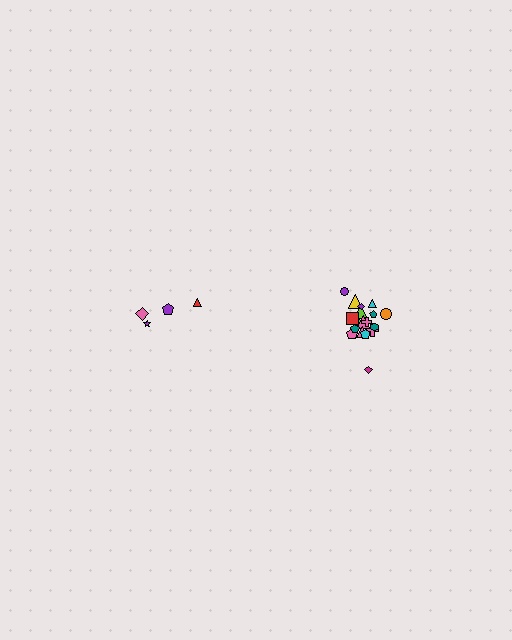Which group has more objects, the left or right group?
The right group.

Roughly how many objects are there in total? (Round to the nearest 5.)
Roughly 20 objects in total.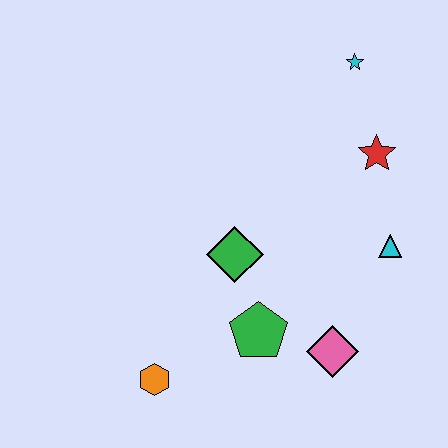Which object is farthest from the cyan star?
The orange hexagon is farthest from the cyan star.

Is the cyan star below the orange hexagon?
No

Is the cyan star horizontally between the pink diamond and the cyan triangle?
Yes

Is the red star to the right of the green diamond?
Yes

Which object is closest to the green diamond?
The green pentagon is closest to the green diamond.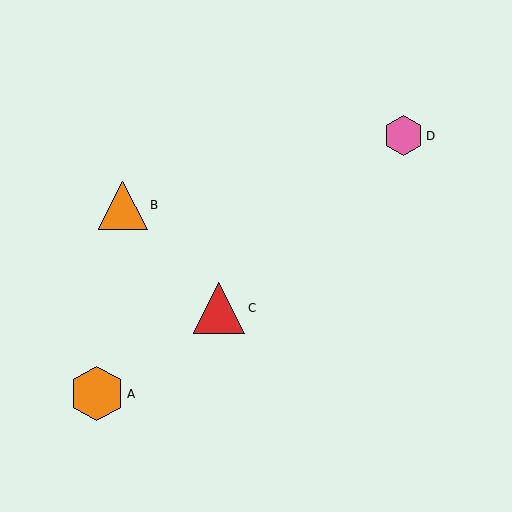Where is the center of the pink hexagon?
The center of the pink hexagon is at (404, 136).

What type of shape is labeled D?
Shape D is a pink hexagon.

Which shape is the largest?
The orange hexagon (labeled A) is the largest.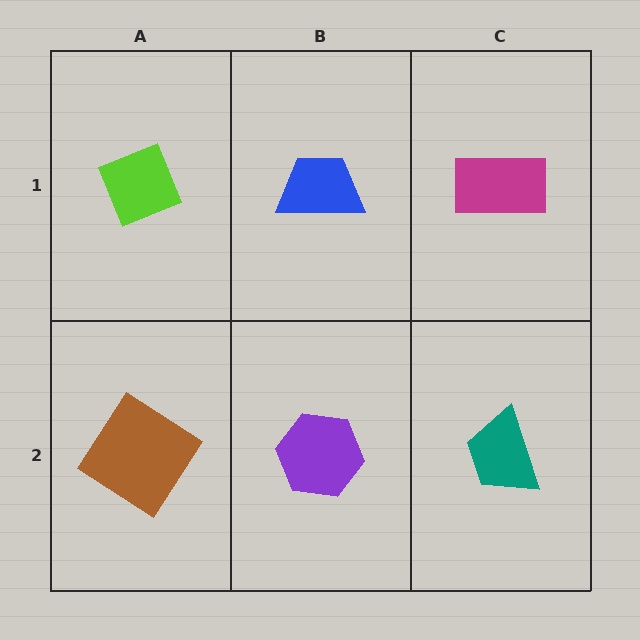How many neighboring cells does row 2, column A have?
2.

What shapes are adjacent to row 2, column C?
A magenta rectangle (row 1, column C), a purple hexagon (row 2, column B).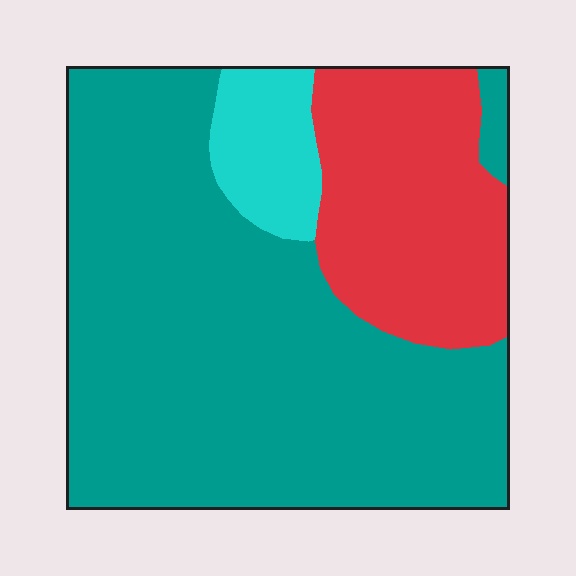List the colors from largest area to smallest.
From largest to smallest: teal, red, cyan.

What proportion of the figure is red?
Red takes up between a sixth and a third of the figure.